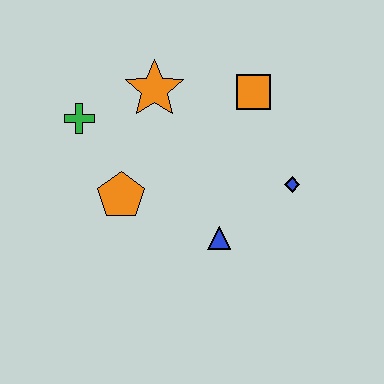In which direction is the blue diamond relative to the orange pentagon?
The blue diamond is to the right of the orange pentagon.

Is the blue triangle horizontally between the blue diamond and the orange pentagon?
Yes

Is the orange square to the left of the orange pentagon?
No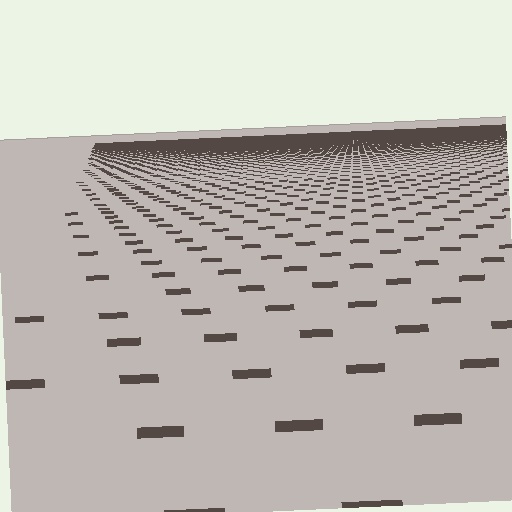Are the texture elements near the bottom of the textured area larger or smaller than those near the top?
Larger. Near the bottom, elements are closer to the viewer and appear at a bigger on-screen size.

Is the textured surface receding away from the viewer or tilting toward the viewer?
The surface is receding away from the viewer. Texture elements get smaller and denser toward the top.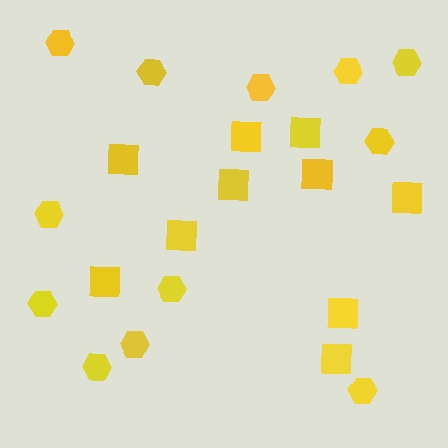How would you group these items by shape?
There are 2 groups: one group of squares (10) and one group of hexagons (12).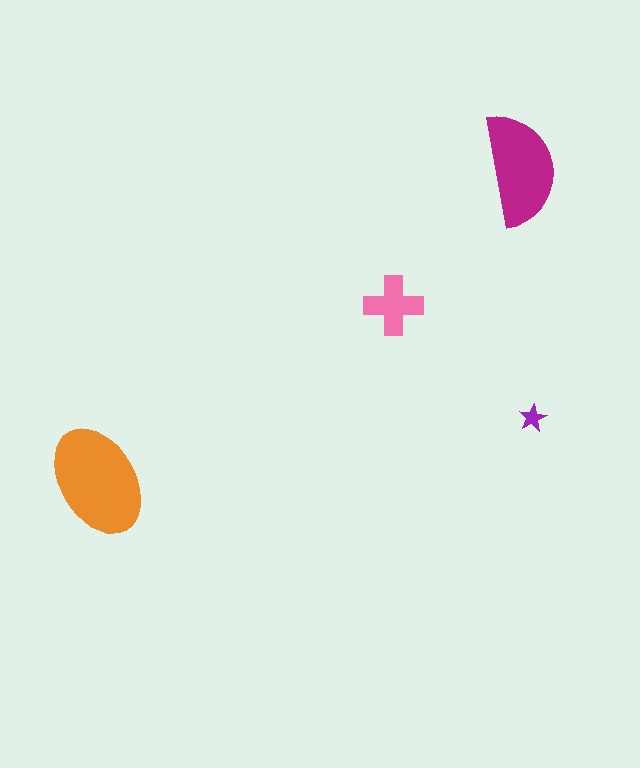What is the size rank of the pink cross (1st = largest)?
3rd.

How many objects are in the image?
There are 4 objects in the image.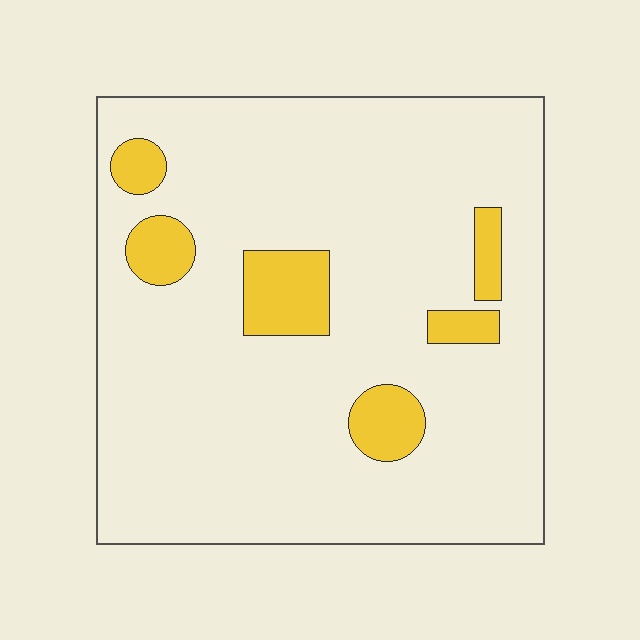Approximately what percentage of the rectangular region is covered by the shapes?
Approximately 10%.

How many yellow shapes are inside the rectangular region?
6.